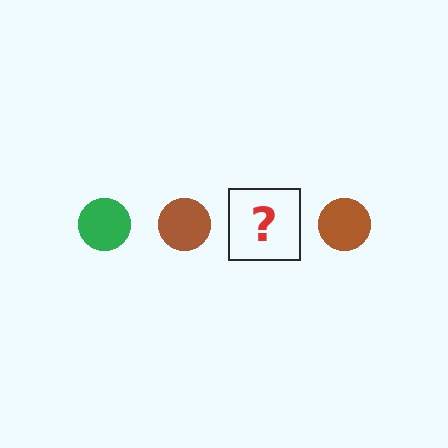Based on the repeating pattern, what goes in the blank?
The blank should be a green circle.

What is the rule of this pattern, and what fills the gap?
The rule is that the pattern cycles through green, brown circles. The gap should be filled with a green circle.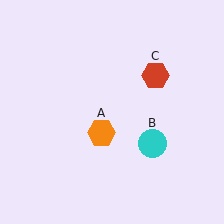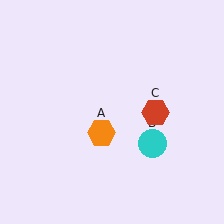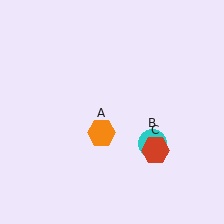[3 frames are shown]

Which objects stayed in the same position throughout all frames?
Orange hexagon (object A) and cyan circle (object B) remained stationary.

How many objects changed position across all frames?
1 object changed position: red hexagon (object C).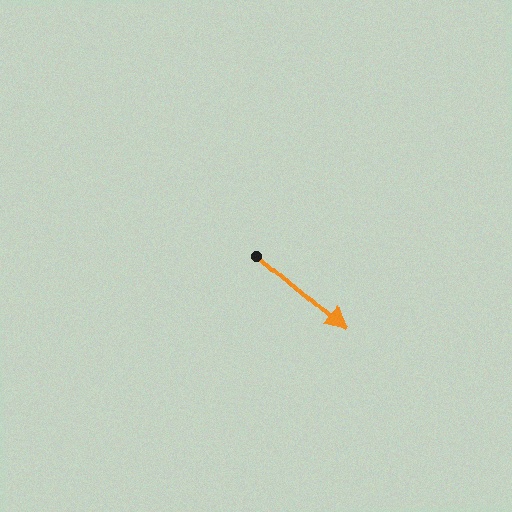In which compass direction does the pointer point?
Southeast.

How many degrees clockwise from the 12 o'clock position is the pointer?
Approximately 130 degrees.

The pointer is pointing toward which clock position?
Roughly 4 o'clock.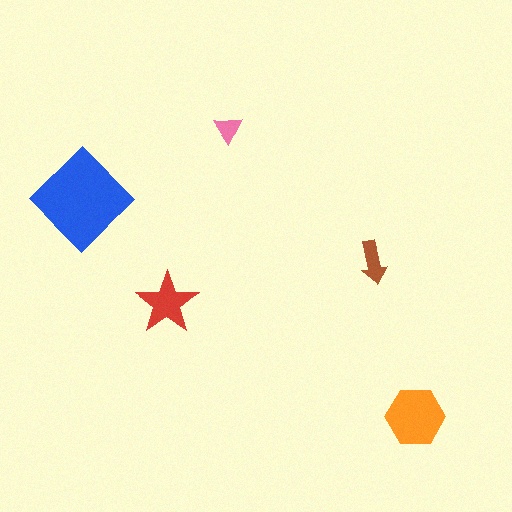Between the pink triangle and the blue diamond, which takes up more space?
The blue diamond.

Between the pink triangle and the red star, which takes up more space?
The red star.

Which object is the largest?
The blue diamond.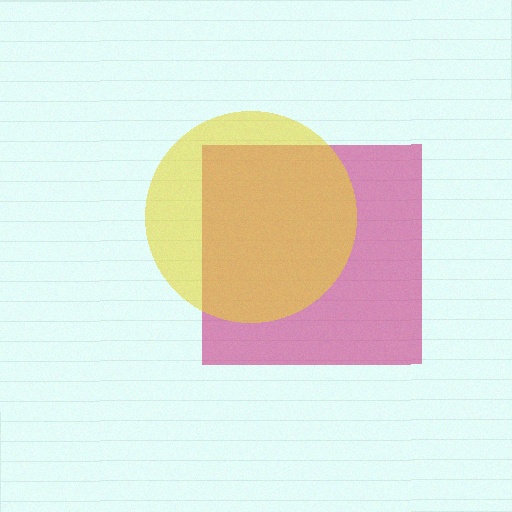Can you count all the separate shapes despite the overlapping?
Yes, there are 2 separate shapes.